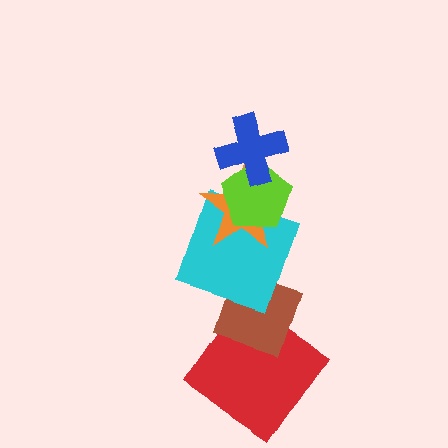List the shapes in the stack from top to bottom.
From top to bottom: the blue cross, the lime pentagon, the orange star, the cyan square, the brown diamond, the red diamond.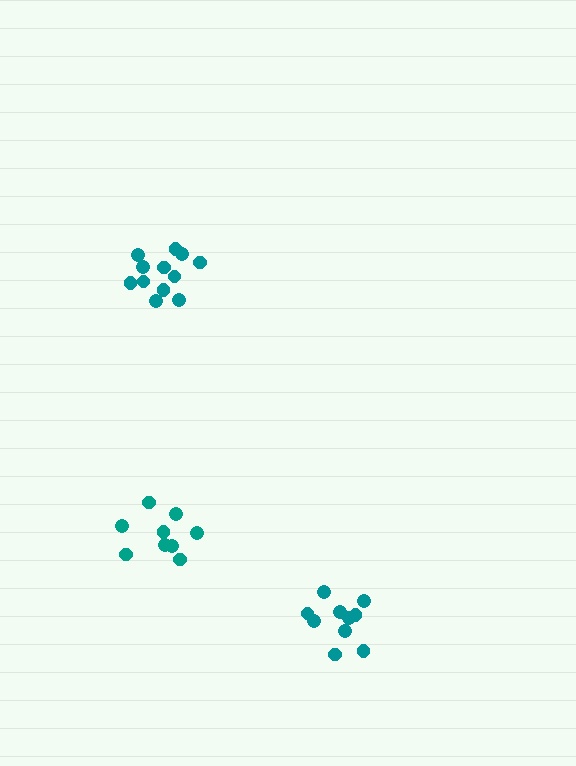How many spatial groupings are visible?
There are 3 spatial groupings.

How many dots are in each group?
Group 1: 12 dots, Group 2: 9 dots, Group 3: 10 dots (31 total).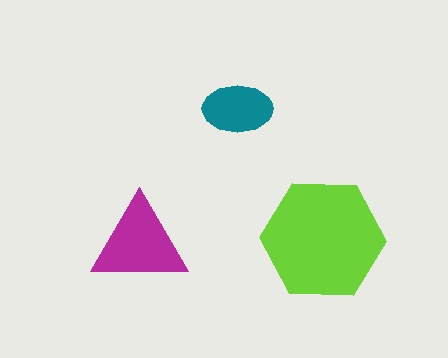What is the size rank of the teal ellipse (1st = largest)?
3rd.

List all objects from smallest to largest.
The teal ellipse, the magenta triangle, the lime hexagon.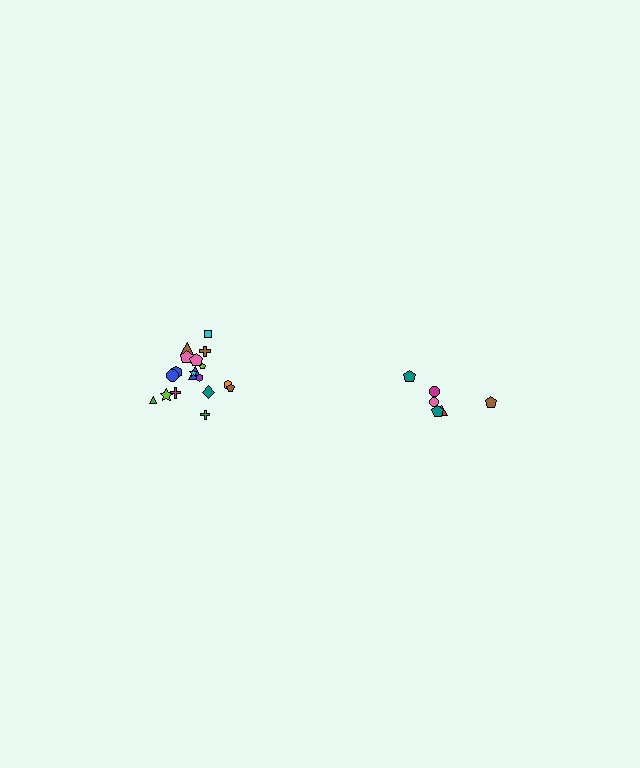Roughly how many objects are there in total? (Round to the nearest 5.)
Roughly 25 objects in total.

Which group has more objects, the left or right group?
The left group.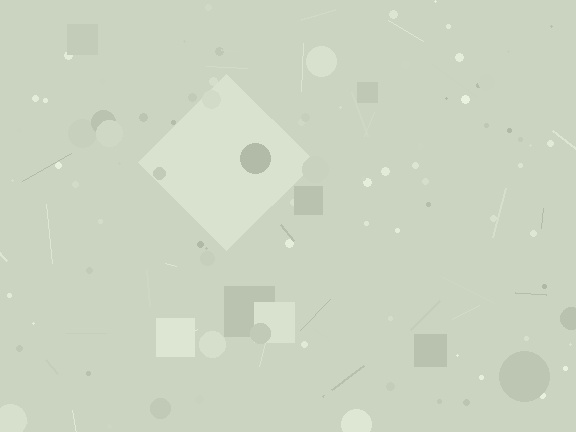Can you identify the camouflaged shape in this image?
The camouflaged shape is a diamond.